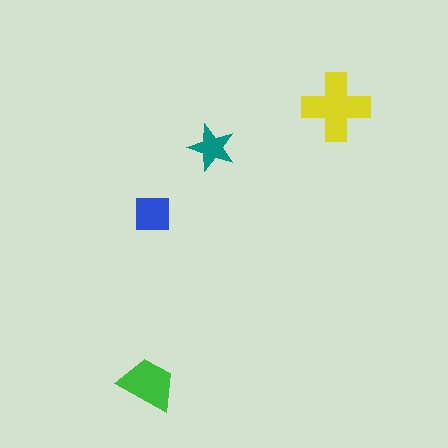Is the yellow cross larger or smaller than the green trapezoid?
Larger.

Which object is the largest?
The yellow cross.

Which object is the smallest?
The teal star.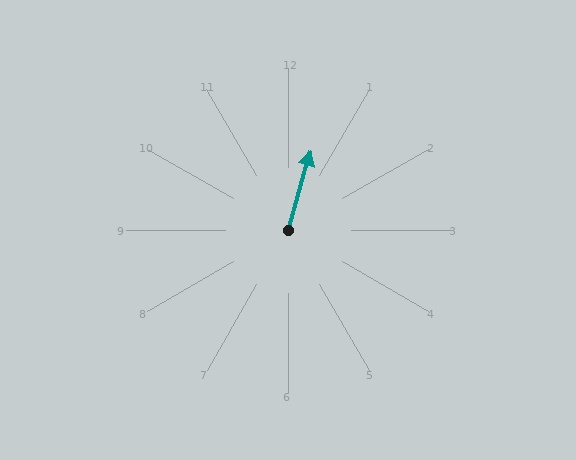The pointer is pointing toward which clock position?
Roughly 1 o'clock.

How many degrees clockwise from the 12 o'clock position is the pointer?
Approximately 16 degrees.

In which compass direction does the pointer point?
North.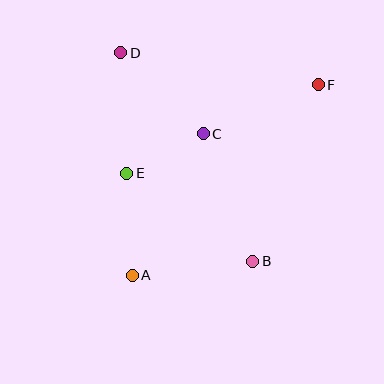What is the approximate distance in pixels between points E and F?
The distance between E and F is approximately 211 pixels.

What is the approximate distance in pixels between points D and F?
The distance between D and F is approximately 200 pixels.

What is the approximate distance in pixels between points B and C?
The distance between B and C is approximately 137 pixels.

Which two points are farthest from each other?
Points A and F are farthest from each other.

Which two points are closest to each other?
Points C and E are closest to each other.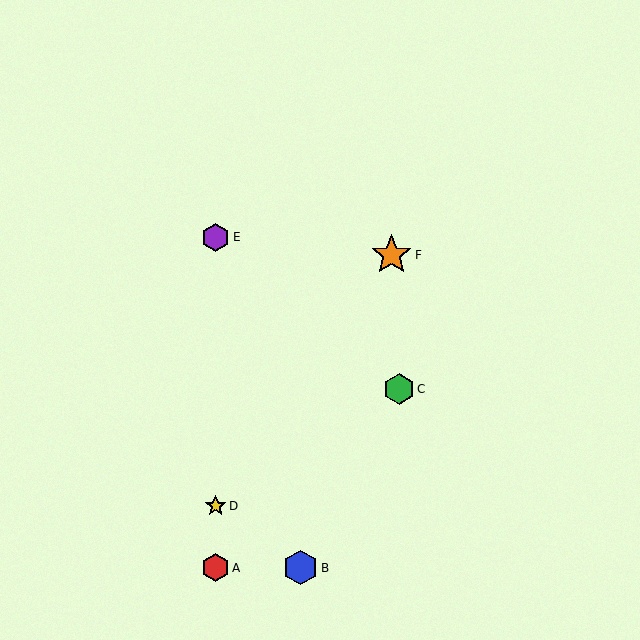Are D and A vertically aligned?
Yes, both are at x≈216.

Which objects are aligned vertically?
Objects A, D, E are aligned vertically.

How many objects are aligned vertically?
3 objects (A, D, E) are aligned vertically.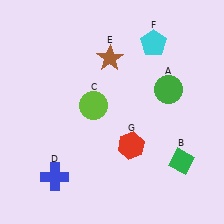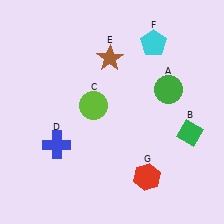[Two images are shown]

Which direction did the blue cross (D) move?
The blue cross (D) moved up.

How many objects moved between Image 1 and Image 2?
3 objects moved between the two images.